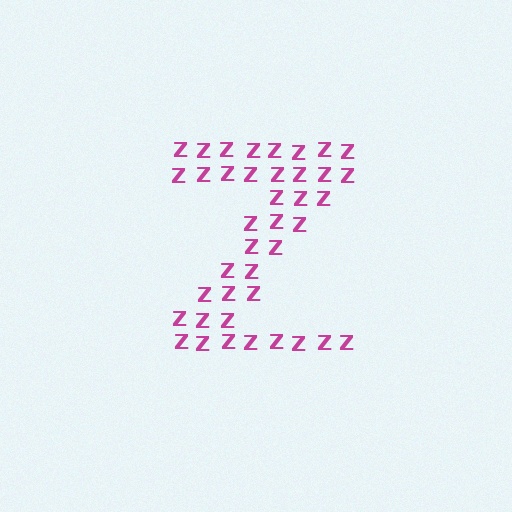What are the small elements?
The small elements are letter Z's.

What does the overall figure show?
The overall figure shows the letter Z.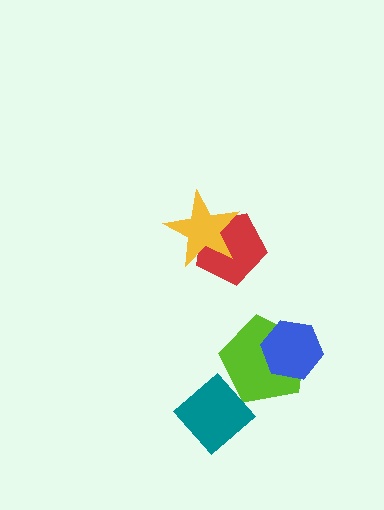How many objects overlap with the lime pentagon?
2 objects overlap with the lime pentagon.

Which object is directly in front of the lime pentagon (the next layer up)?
The blue hexagon is directly in front of the lime pentagon.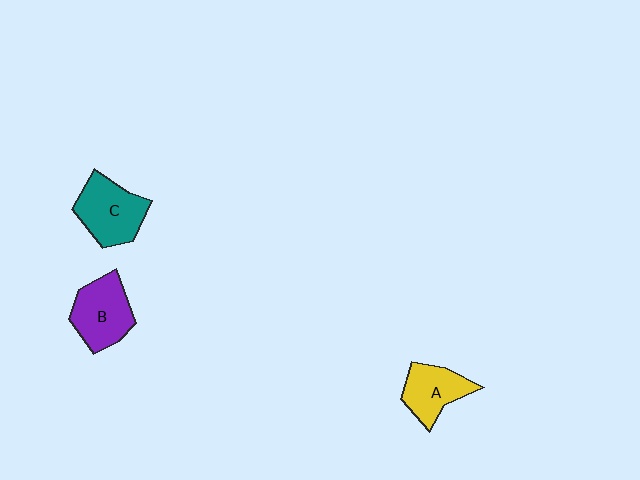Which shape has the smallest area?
Shape A (yellow).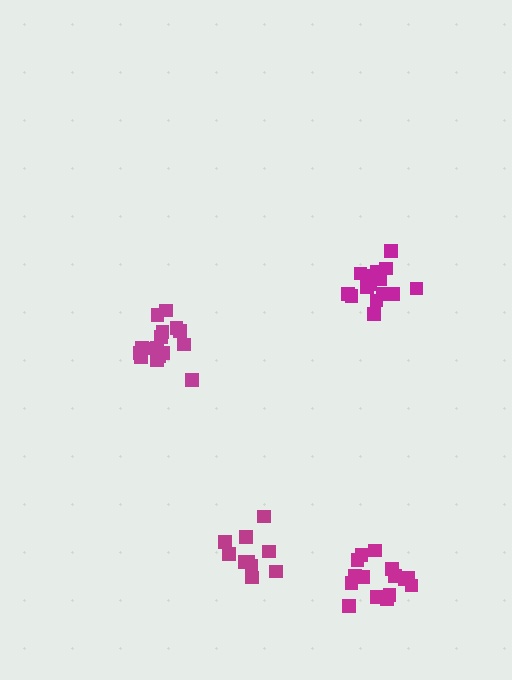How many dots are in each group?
Group 1: 16 dots, Group 2: 10 dots, Group 3: 16 dots, Group 4: 15 dots (57 total).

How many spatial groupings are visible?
There are 4 spatial groupings.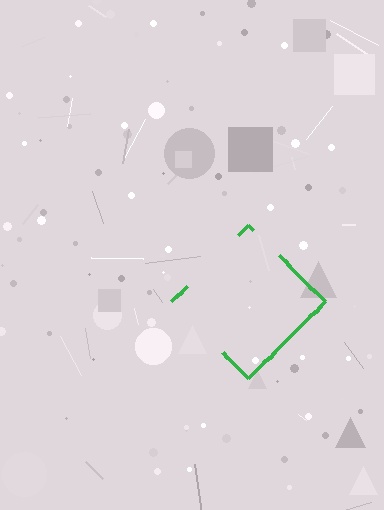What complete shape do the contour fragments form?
The contour fragments form a diamond.